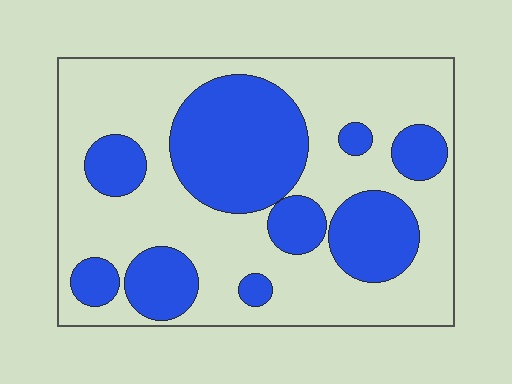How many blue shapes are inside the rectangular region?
9.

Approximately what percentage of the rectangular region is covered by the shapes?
Approximately 35%.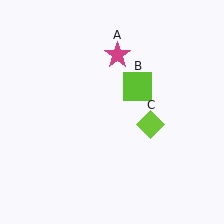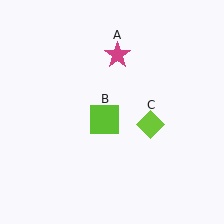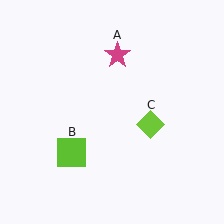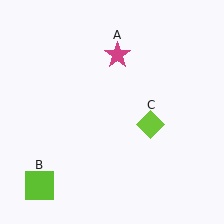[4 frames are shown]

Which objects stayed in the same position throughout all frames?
Magenta star (object A) and lime diamond (object C) remained stationary.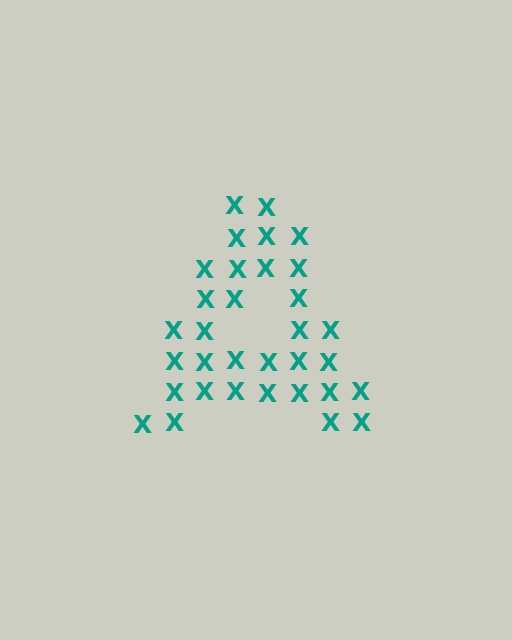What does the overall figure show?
The overall figure shows the letter A.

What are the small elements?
The small elements are letter X's.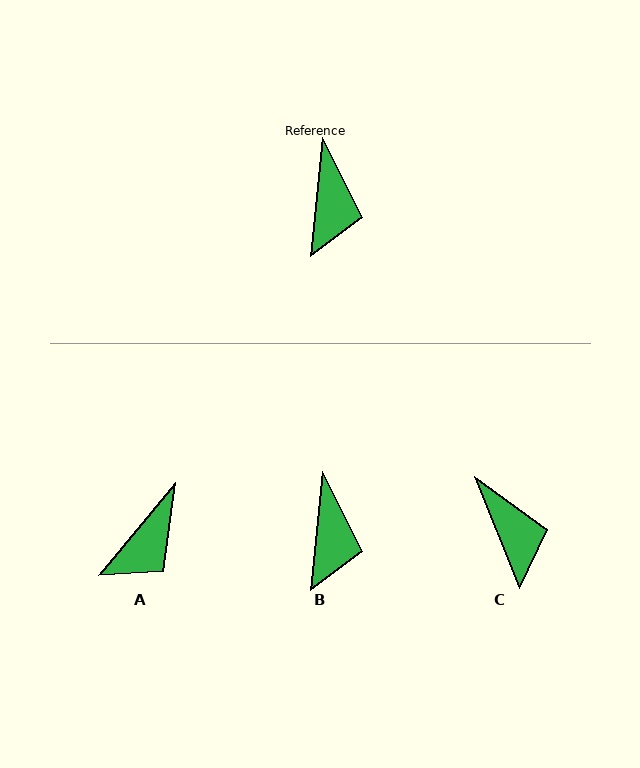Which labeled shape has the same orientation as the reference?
B.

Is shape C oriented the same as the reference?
No, it is off by about 28 degrees.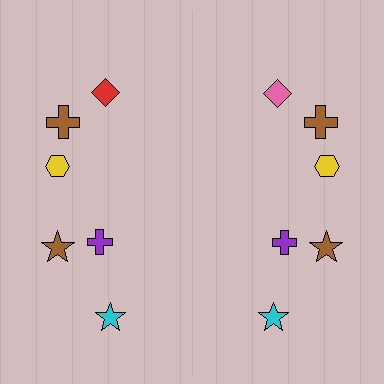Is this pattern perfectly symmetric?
No, the pattern is not perfectly symmetric. The pink diamond on the right side breaks the symmetry — its mirror counterpart is red.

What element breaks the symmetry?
The pink diamond on the right side breaks the symmetry — its mirror counterpart is red.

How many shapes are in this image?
There are 12 shapes in this image.